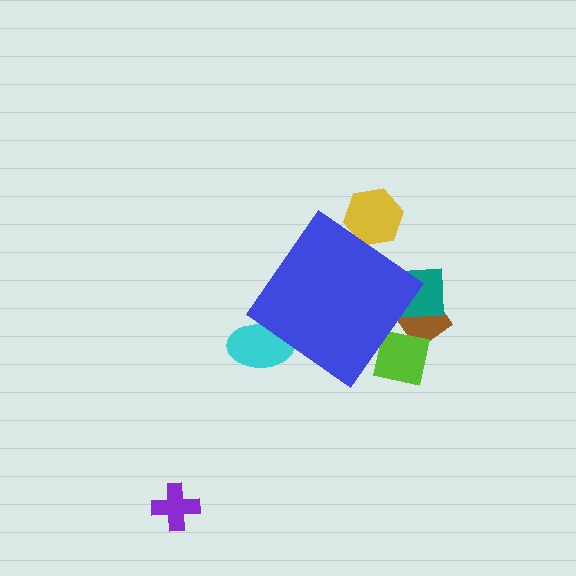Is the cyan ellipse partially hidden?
Yes, the cyan ellipse is partially hidden behind the blue diamond.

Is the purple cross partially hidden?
No, the purple cross is fully visible.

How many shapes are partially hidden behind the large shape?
5 shapes are partially hidden.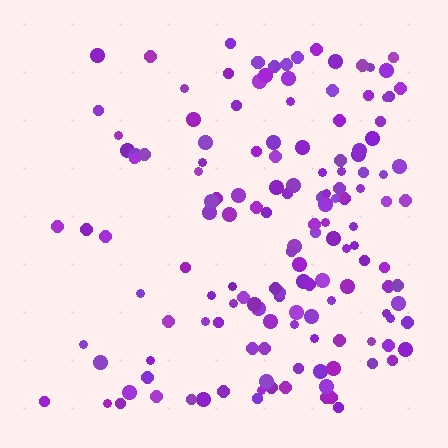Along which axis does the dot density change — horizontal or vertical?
Horizontal.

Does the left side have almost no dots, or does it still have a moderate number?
Still a moderate number, just noticeably fewer than the right.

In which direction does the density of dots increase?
From left to right, with the right side densest.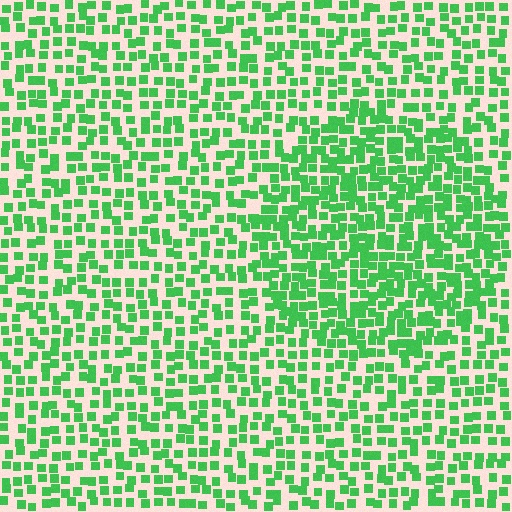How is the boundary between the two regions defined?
The boundary is defined by a change in element density (approximately 1.7x ratio). All elements are the same color, size, and shape.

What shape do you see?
I see a circle.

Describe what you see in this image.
The image contains small green elements arranged at two different densities. A circle-shaped region is visible where the elements are more densely packed than the surrounding area.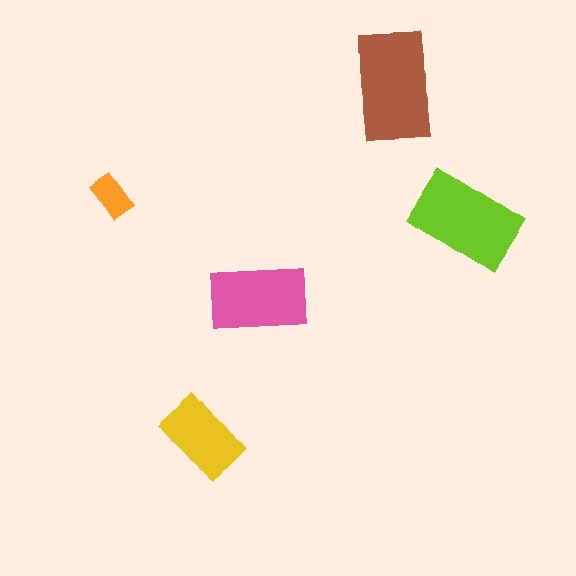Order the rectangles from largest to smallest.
the brown one, the lime one, the pink one, the yellow one, the orange one.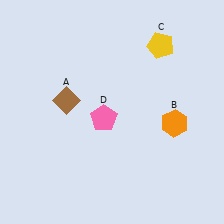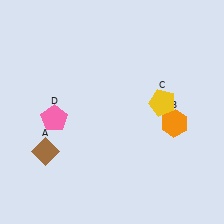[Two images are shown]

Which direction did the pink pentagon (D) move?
The pink pentagon (D) moved left.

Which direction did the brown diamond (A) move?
The brown diamond (A) moved down.